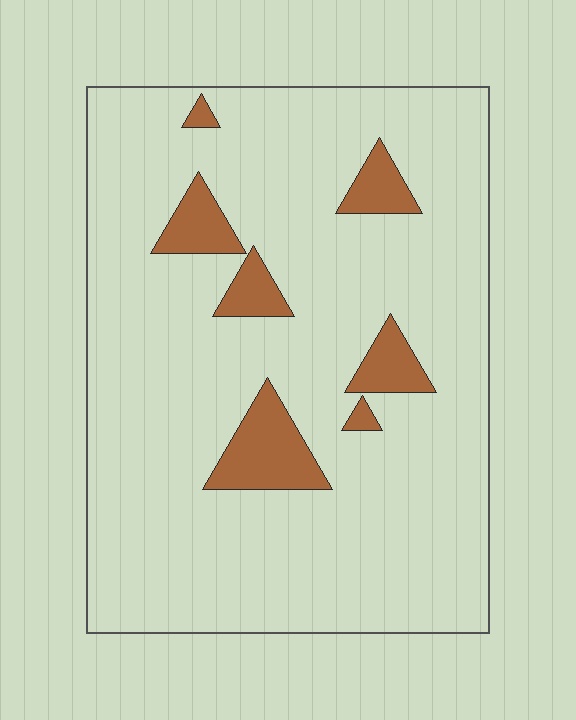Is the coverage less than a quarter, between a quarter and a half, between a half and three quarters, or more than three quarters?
Less than a quarter.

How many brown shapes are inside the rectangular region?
7.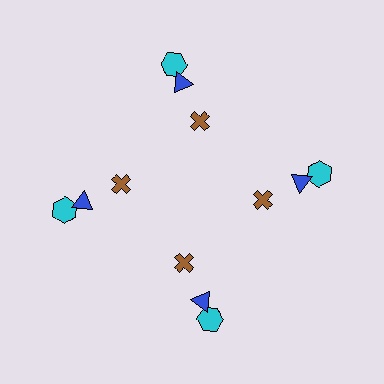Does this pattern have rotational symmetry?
Yes, this pattern has 4-fold rotational symmetry. It looks the same after rotating 90 degrees around the center.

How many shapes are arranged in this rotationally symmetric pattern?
There are 12 shapes, arranged in 4 groups of 3.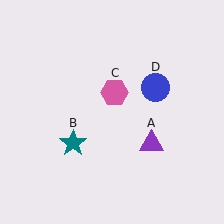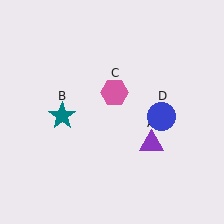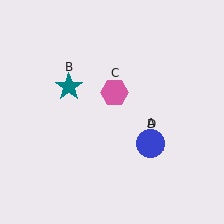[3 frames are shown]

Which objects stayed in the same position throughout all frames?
Purple triangle (object A) and pink hexagon (object C) remained stationary.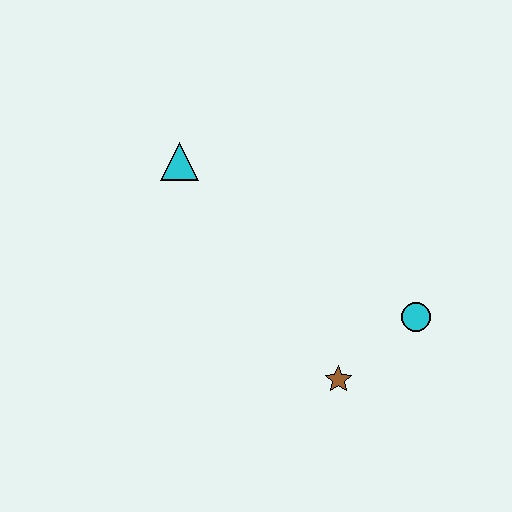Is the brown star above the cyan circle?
No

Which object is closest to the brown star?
The cyan circle is closest to the brown star.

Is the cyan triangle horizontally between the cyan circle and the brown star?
No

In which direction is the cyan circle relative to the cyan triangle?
The cyan circle is to the right of the cyan triangle.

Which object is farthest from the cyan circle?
The cyan triangle is farthest from the cyan circle.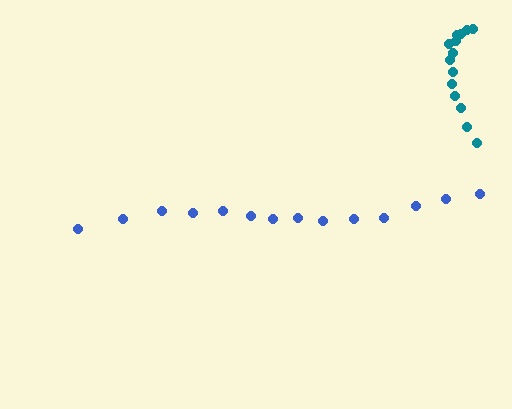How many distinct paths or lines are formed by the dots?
There are 2 distinct paths.